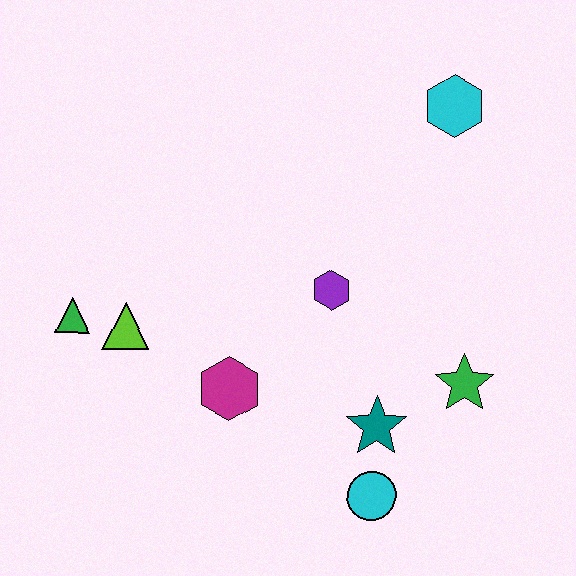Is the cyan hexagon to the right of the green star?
No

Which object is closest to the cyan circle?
The teal star is closest to the cyan circle.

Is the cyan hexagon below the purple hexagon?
No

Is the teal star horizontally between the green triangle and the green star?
Yes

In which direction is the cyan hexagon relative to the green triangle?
The cyan hexagon is to the right of the green triangle.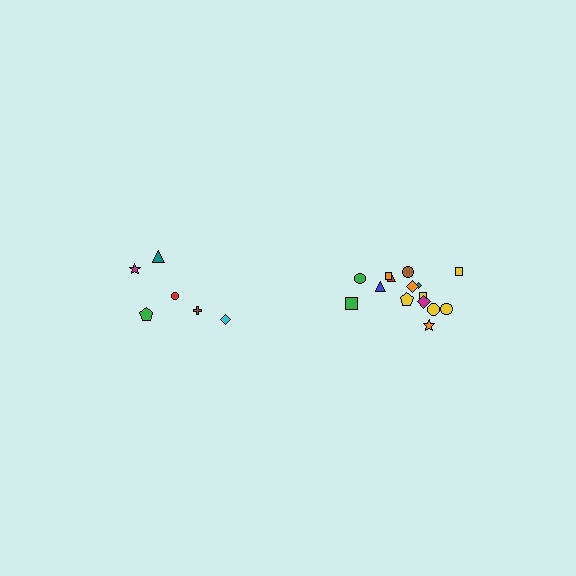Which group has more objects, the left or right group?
The right group.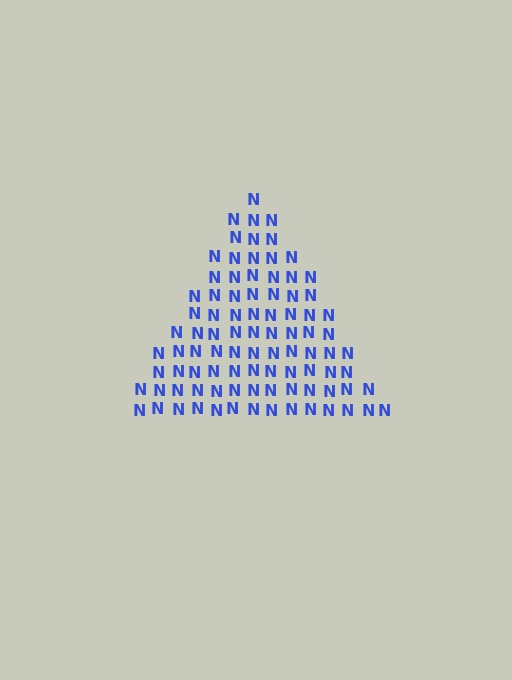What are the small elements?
The small elements are letter N's.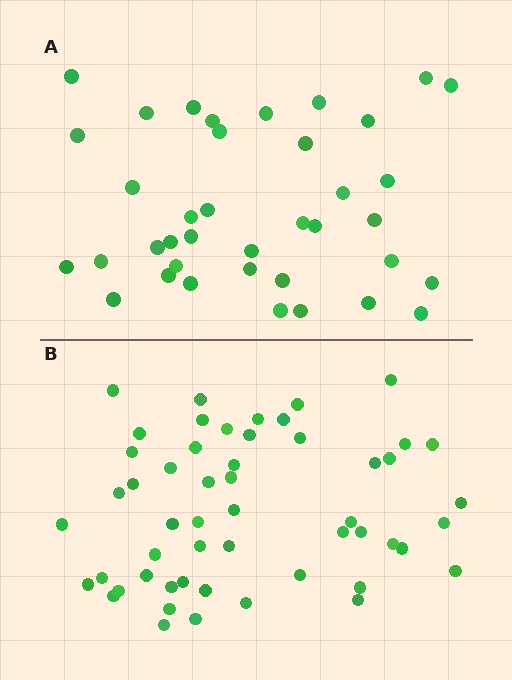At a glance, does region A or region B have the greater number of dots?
Region B (the bottom region) has more dots.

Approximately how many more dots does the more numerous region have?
Region B has approximately 15 more dots than region A.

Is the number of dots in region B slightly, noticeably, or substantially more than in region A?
Region B has noticeably more, but not dramatically so. The ratio is roughly 1.4 to 1.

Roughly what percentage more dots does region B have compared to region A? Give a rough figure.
About 40% more.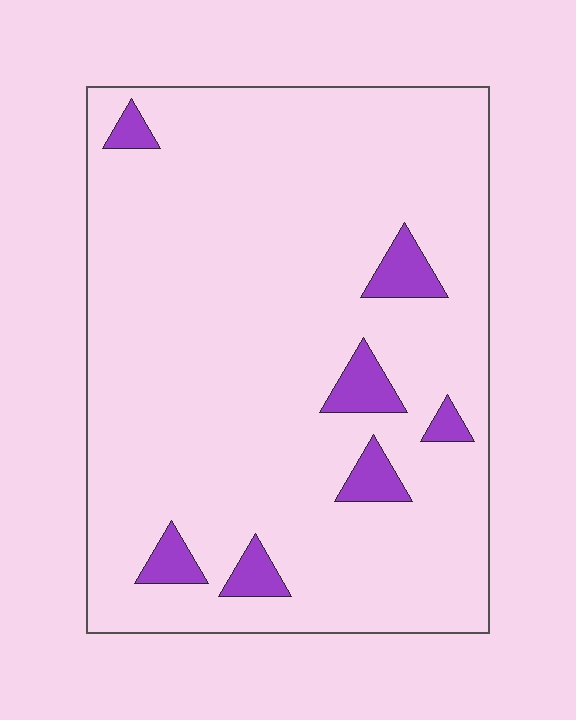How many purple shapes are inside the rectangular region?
7.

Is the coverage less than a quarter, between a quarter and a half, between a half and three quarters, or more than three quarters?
Less than a quarter.